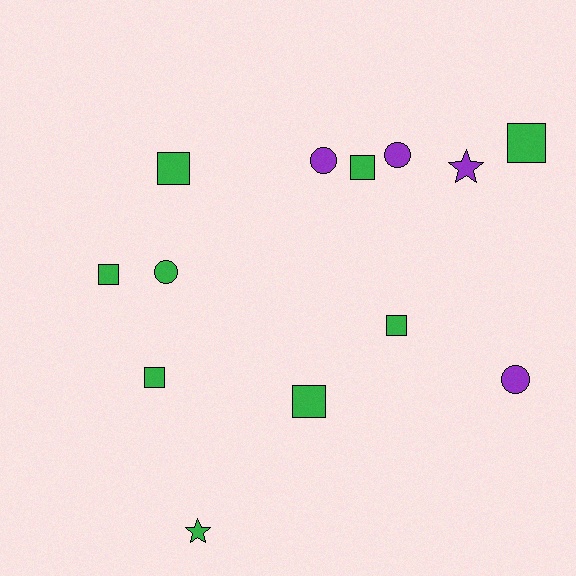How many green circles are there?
There is 1 green circle.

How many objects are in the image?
There are 13 objects.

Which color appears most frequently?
Green, with 9 objects.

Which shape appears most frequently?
Square, with 7 objects.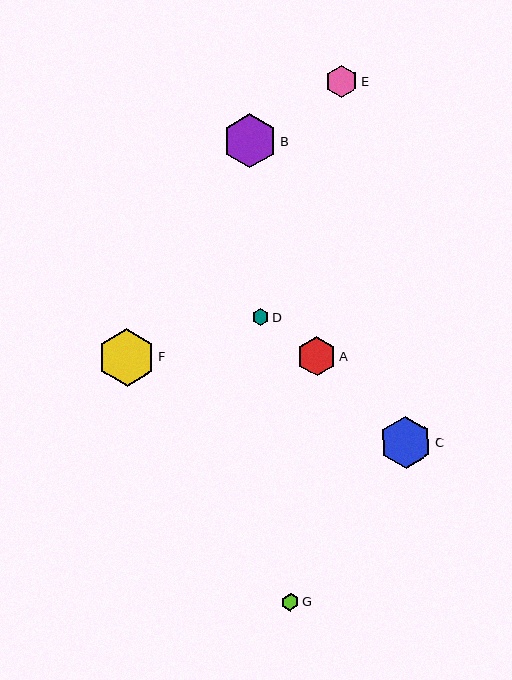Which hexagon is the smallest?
Hexagon D is the smallest with a size of approximately 16 pixels.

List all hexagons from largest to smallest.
From largest to smallest: F, B, C, A, E, G, D.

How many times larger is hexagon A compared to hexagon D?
Hexagon A is approximately 2.4 times the size of hexagon D.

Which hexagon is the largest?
Hexagon F is the largest with a size of approximately 57 pixels.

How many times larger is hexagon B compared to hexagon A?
Hexagon B is approximately 1.4 times the size of hexagon A.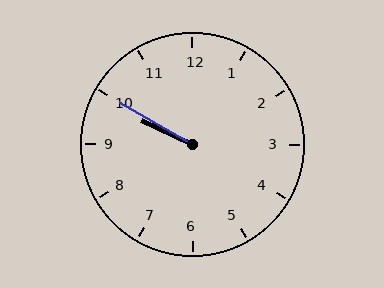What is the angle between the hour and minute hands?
Approximately 5 degrees.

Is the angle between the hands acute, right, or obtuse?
It is acute.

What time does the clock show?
9:50.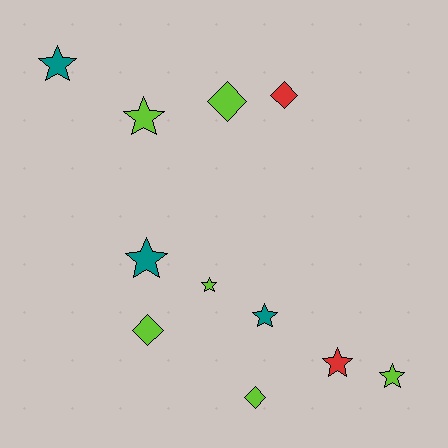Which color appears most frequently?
Lime, with 6 objects.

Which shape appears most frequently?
Star, with 7 objects.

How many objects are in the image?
There are 11 objects.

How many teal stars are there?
There are 3 teal stars.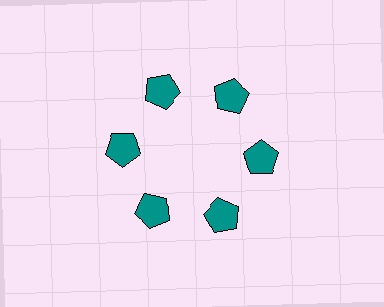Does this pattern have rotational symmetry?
Yes, this pattern has 6-fold rotational symmetry. It looks the same after rotating 60 degrees around the center.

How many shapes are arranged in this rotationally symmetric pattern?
There are 6 shapes, arranged in 6 groups of 1.